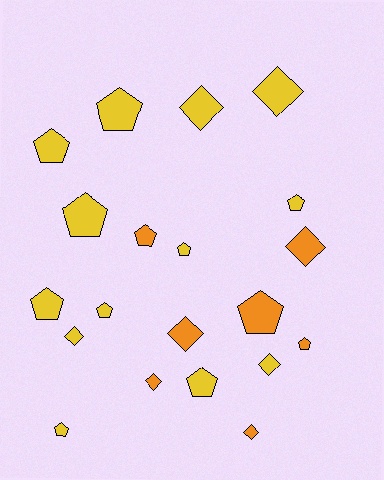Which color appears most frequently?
Yellow, with 13 objects.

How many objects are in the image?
There are 20 objects.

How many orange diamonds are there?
There are 4 orange diamonds.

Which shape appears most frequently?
Pentagon, with 12 objects.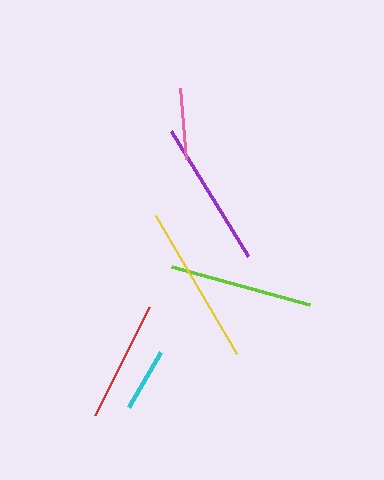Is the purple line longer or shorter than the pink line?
The purple line is longer than the pink line.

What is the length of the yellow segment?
The yellow segment is approximately 160 pixels long.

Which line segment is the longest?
The yellow line is the longest at approximately 160 pixels.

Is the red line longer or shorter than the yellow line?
The yellow line is longer than the red line.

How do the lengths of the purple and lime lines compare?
The purple and lime lines are approximately the same length.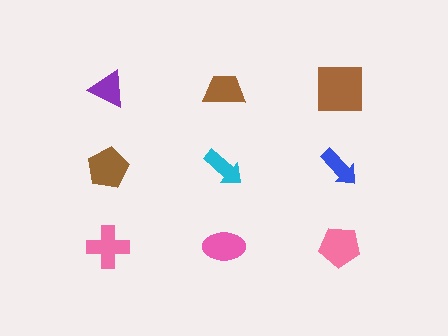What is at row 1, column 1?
A purple triangle.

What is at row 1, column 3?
A brown square.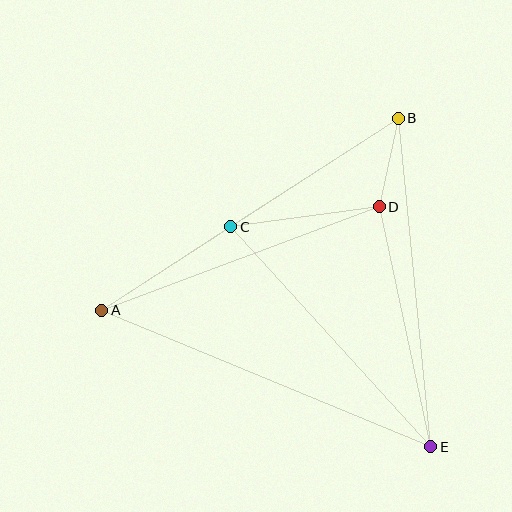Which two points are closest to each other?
Points B and D are closest to each other.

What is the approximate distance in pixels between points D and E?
The distance between D and E is approximately 245 pixels.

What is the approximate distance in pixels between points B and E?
The distance between B and E is approximately 330 pixels.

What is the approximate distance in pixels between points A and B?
The distance between A and B is approximately 353 pixels.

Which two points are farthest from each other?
Points A and E are farthest from each other.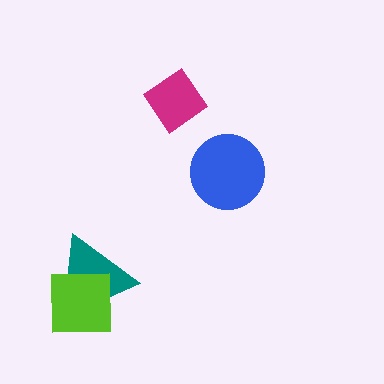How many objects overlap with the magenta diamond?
0 objects overlap with the magenta diamond.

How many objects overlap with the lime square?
1 object overlaps with the lime square.